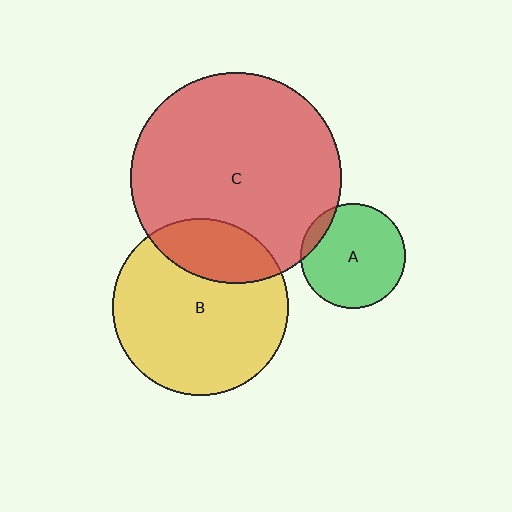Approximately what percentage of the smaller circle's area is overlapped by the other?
Approximately 25%.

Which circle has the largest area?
Circle C (red).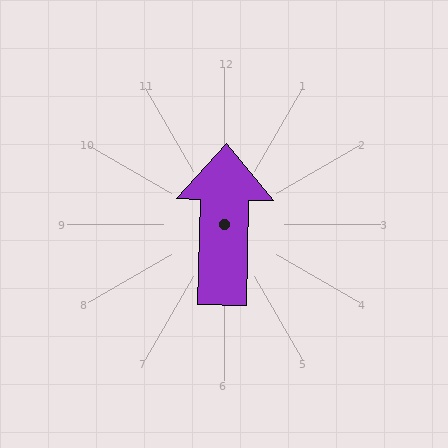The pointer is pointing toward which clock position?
Roughly 12 o'clock.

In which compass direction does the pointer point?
North.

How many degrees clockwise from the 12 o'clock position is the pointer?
Approximately 1 degrees.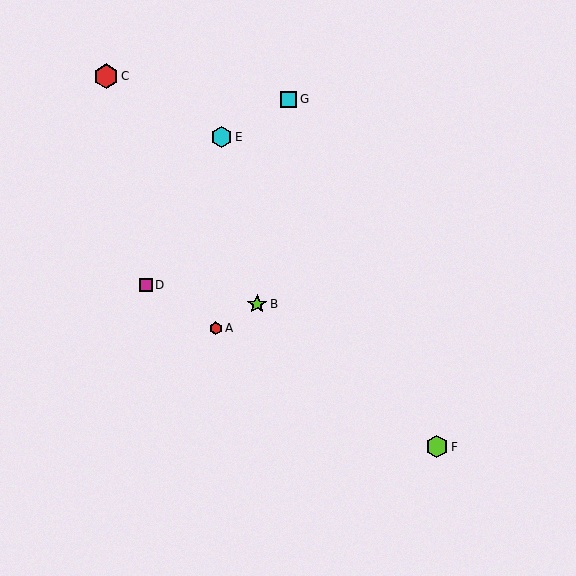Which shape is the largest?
The red hexagon (labeled C) is the largest.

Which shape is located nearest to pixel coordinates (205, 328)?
The red hexagon (labeled A) at (216, 328) is nearest to that location.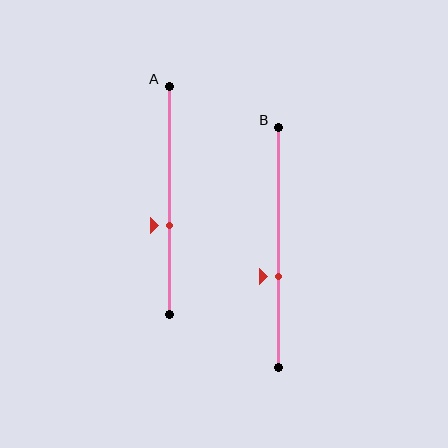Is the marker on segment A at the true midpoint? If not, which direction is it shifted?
No, the marker on segment A is shifted downward by about 11% of the segment length.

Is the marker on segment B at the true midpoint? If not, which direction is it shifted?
No, the marker on segment B is shifted downward by about 12% of the segment length.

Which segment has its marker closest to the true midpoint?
Segment A has its marker closest to the true midpoint.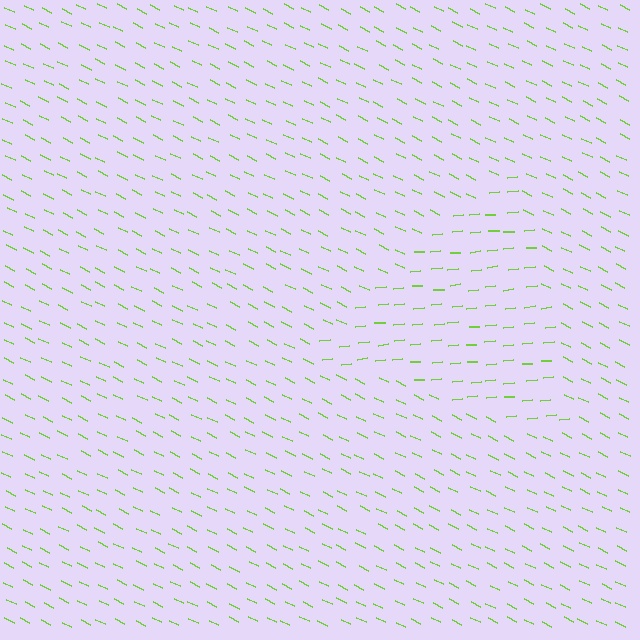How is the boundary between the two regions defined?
The boundary is defined purely by a change in line orientation (approximately 32 degrees difference). All lines are the same color and thickness.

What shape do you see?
I see a triangle.